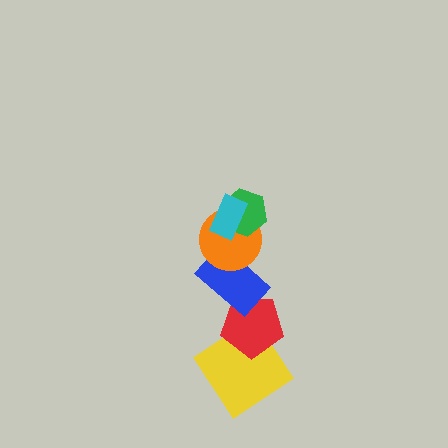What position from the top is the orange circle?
The orange circle is 3rd from the top.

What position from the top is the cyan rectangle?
The cyan rectangle is 1st from the top.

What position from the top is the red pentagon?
The red pentagon is 5th from the top.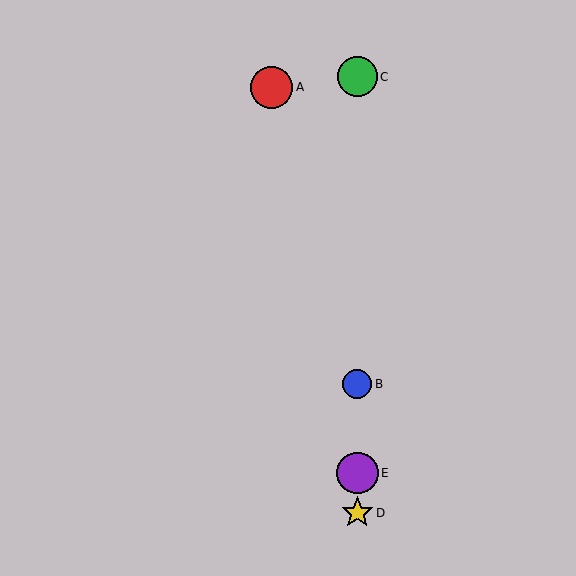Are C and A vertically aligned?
No, C is at x≈357 and A is at x≈272.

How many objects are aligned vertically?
4 objects (B, C, D, E) are aligned vertically.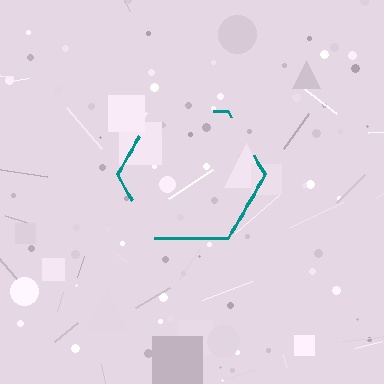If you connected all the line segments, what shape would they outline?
They would outline a hexagon.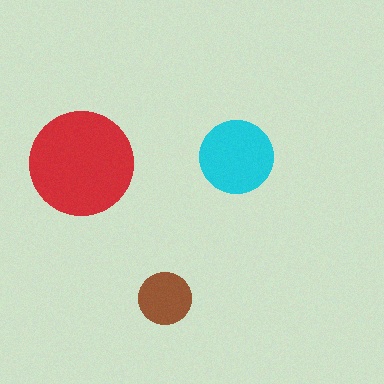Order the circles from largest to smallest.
the red one, the cyan one, the brown one.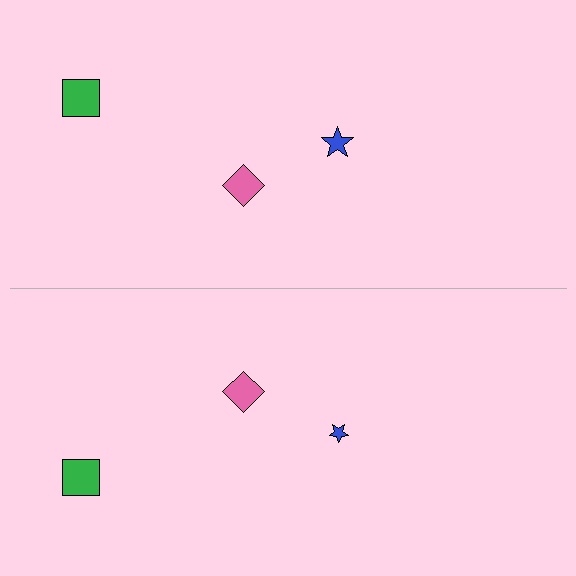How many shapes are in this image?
There are 6 shapes in this image.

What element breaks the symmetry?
The blue star on the bottom side has a different size than its mirror counterpart.